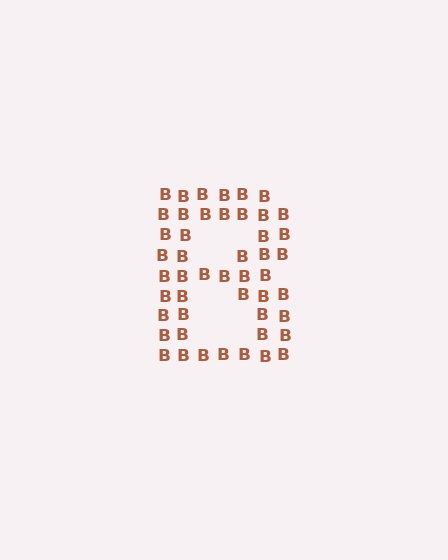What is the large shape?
The large shape is the letter B.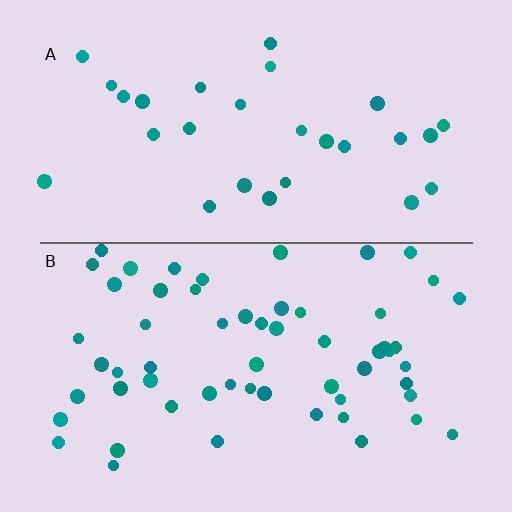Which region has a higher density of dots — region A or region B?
B (the bottom).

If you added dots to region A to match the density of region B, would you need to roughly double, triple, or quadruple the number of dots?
Approximately double.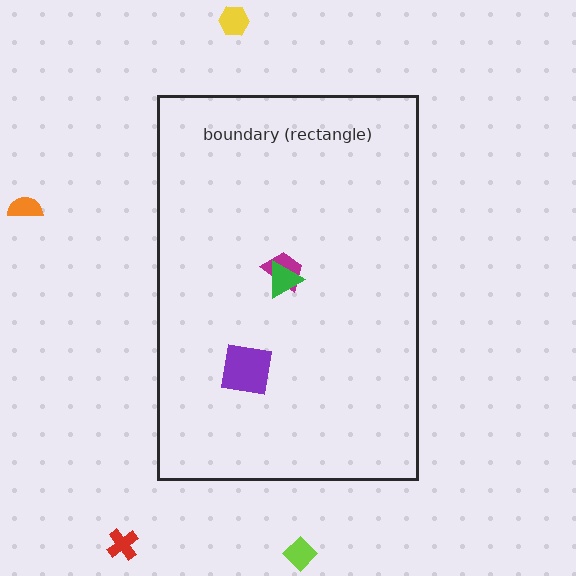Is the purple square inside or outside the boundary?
Inside.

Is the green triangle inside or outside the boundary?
Inside.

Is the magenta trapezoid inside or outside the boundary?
Inside.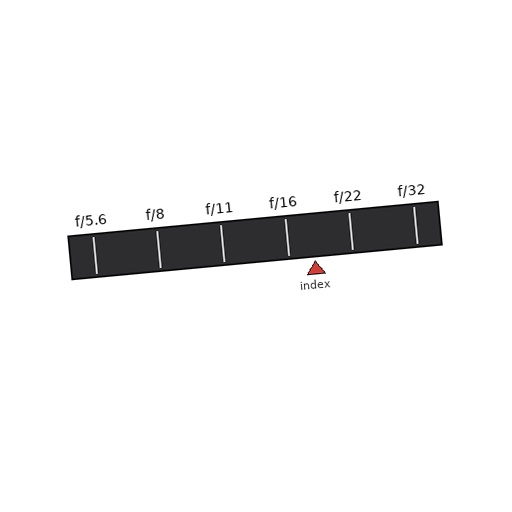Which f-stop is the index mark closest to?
The index mark is closest to f/16.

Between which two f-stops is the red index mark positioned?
The index mark is between f/16 and f/22.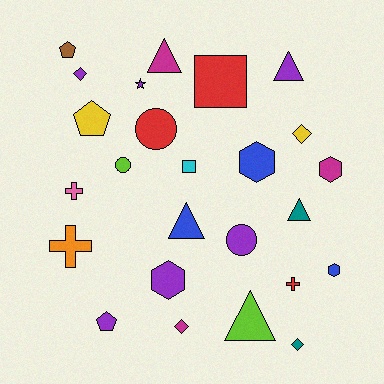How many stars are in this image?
There is 1 star.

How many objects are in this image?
There are 25 objects.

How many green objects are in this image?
There are no green objects.